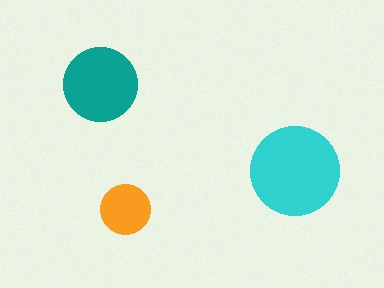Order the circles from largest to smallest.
the cyan one, the teal one, the orange one.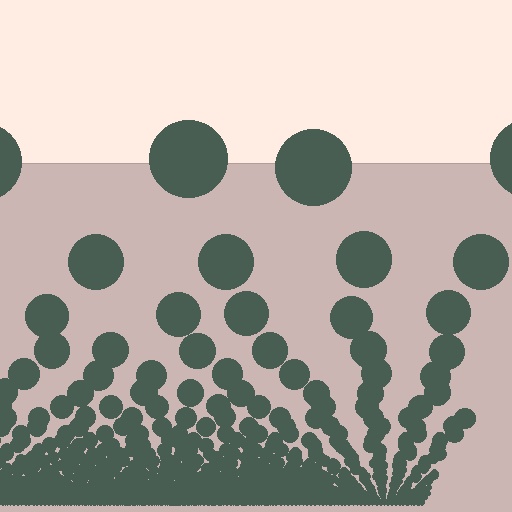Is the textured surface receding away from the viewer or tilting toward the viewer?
The surface appears to tilt toward the viewer. Texture elements get larger and sparser toward the top.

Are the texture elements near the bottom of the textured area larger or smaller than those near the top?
Smaller. The gradient is inverted — elements near the bottom are smaller and denser.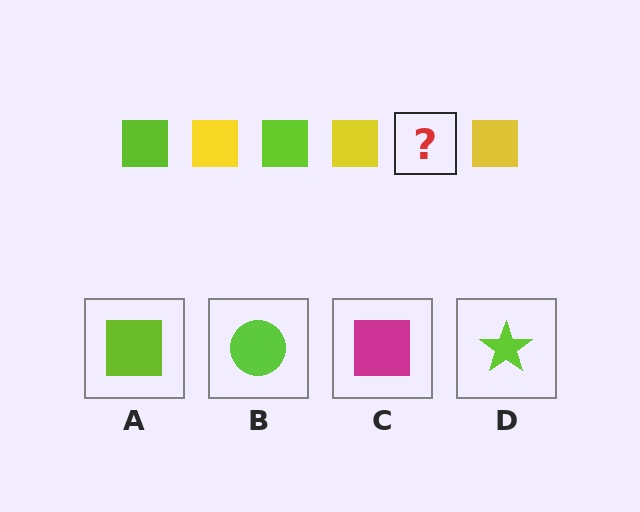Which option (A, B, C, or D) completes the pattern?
A.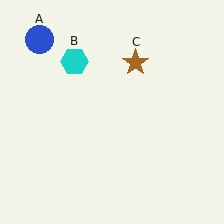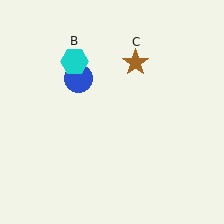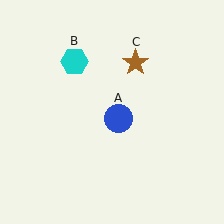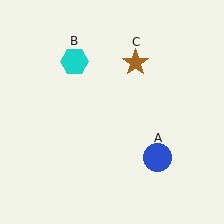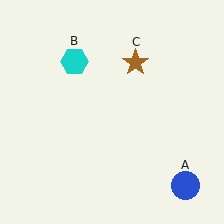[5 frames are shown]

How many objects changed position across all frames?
1 object changed position: blue circle (object A).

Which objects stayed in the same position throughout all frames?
Cyan hexagon (object B) and brown star (object C) remained stationary.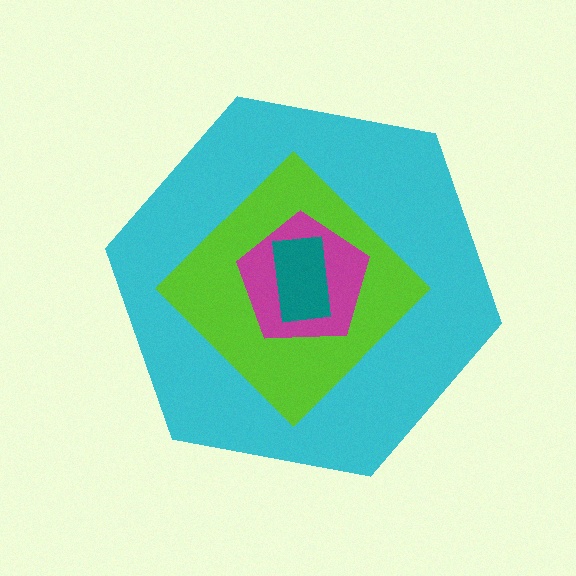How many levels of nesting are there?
4.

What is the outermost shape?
The cyan hexagon.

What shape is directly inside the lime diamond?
The magenta pentagon.